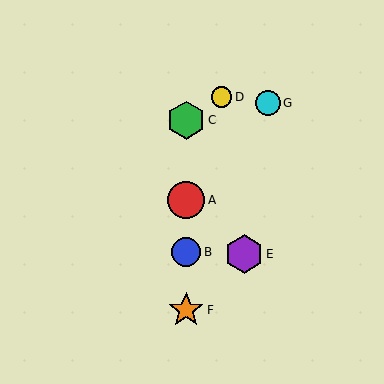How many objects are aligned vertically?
4 objects (A, B, C, F) are aligned vertically.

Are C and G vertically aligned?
No, C is at x≈186 and G is at x≈268.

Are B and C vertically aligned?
Yes, both are at x≈186.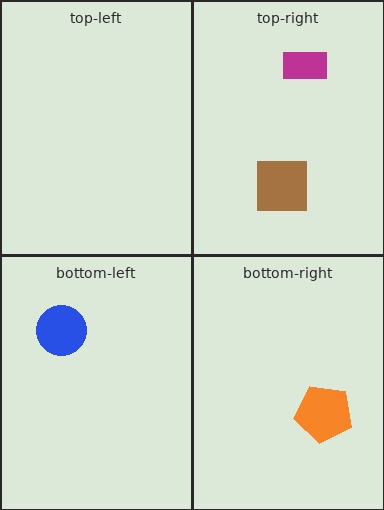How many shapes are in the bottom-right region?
1.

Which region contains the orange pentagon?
The bottom-right region.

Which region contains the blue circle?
The bottom-left region.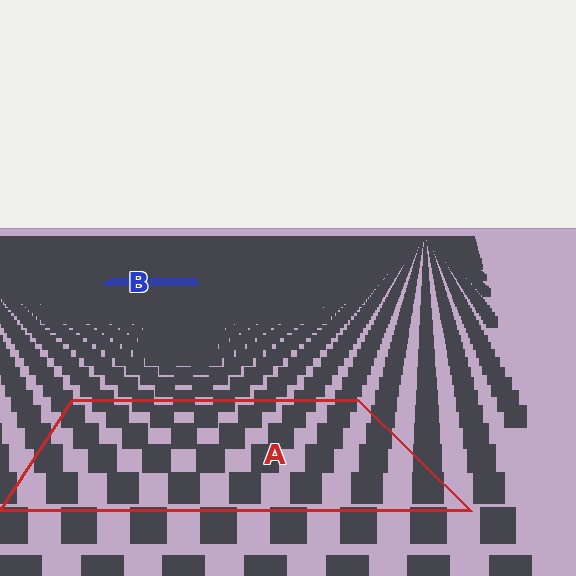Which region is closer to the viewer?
Region A is closer. The texture elements there are larger and more spread out.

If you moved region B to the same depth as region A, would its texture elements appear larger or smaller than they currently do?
They would appear larger. At a closer depth, the same texture elements are projected at a bigger on-screen size.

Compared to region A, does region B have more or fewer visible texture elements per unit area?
Region B has more texture elements per unit area — they are packed more densely because it is farther away.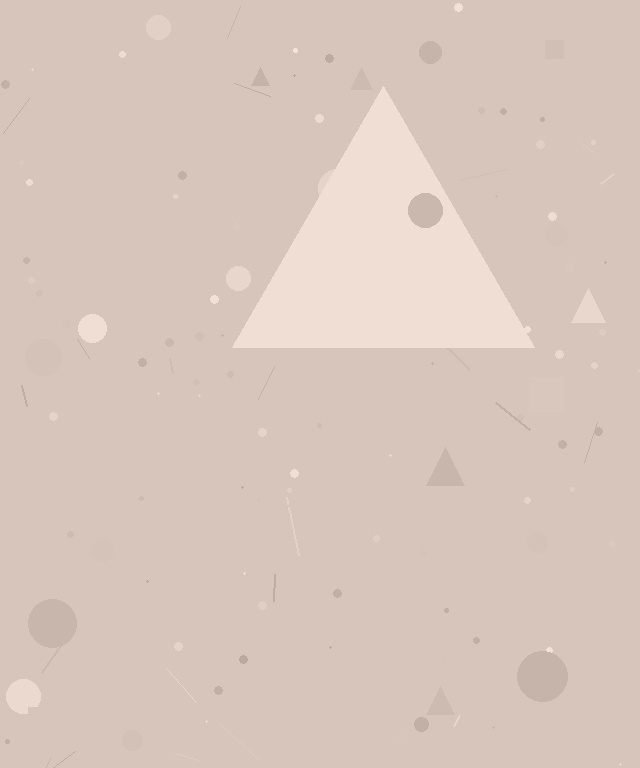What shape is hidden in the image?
A triangle is hidden in the image.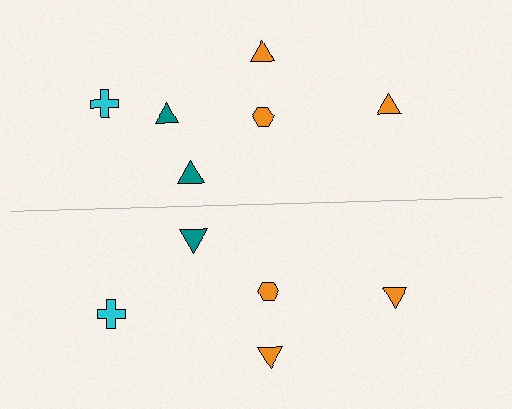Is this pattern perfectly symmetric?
No, the pattern is not perfectly symmetric. A teal triangle is missing from the bottom side.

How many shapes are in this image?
There are 11 shapes in this image.